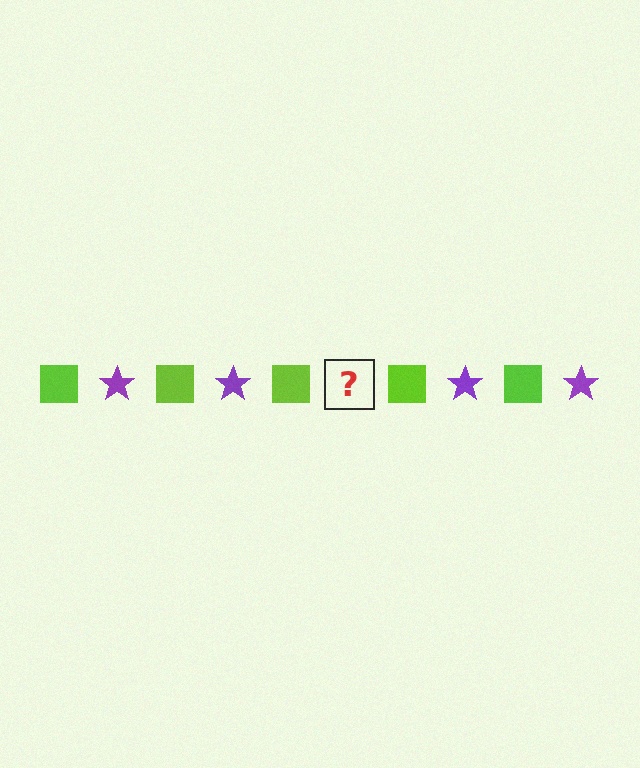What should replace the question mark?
The question mark should be replaced with a purple star.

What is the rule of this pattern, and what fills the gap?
The rule is that the pattern alternates between lime square and purple star. The gap should be filled with a purple star.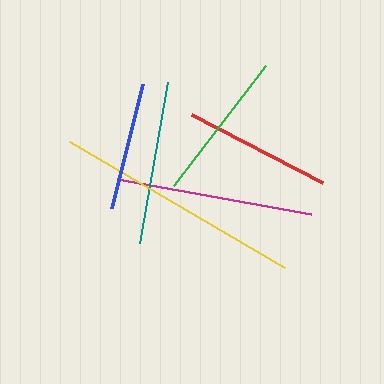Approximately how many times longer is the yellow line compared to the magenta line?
The yellow line is approximately 1.3 times the length of the magenta line.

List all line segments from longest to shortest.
From longest to shortest: yellow, magenta, teal, green, red, blue.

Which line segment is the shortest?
The blue line is the shortest at approximately 128 pixels.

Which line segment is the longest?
The yellow line is the longest at approximately 250 pixels.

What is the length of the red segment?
The red segment is approximately 147 pixels long.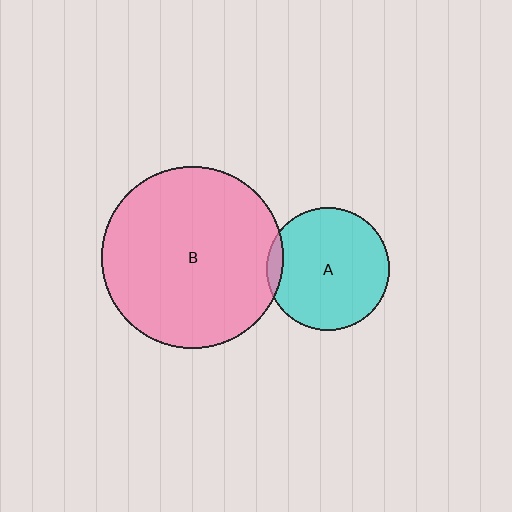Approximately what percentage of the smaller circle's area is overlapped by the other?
Approximately 5%.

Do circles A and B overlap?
Yes.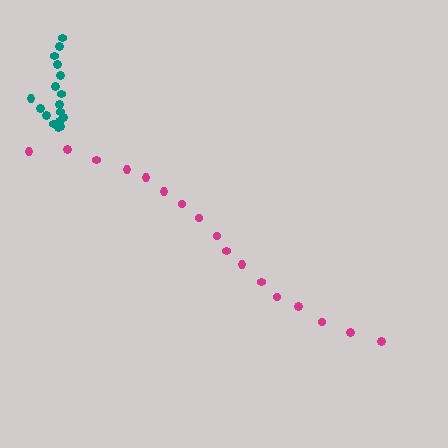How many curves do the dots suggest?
There are 2 distinct paths.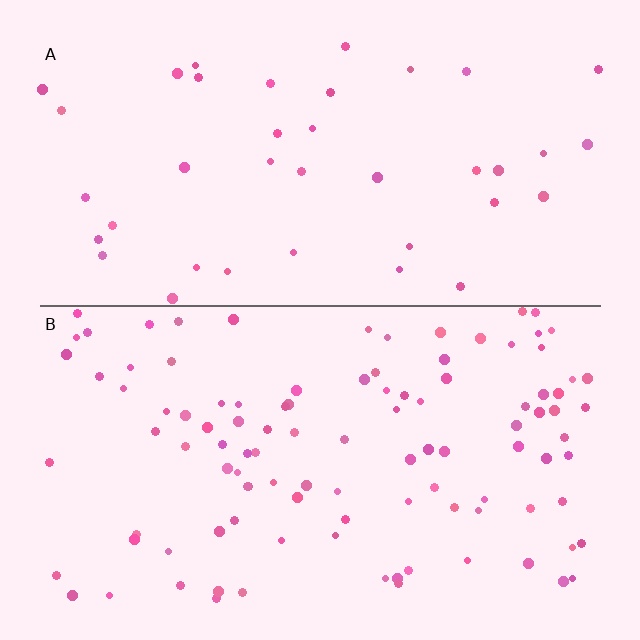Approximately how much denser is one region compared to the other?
Approximately 2.7× — region B over region A.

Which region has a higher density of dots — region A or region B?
B (the bottom).